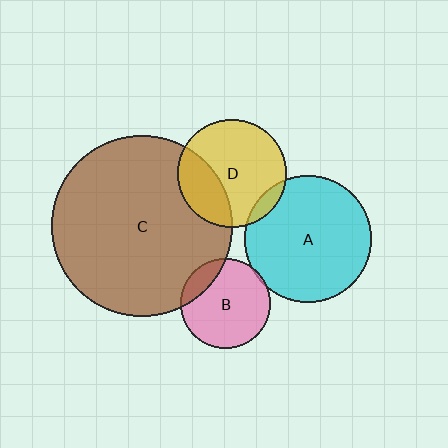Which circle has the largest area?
Circle C (brown).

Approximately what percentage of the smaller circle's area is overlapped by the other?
Approximately 15%.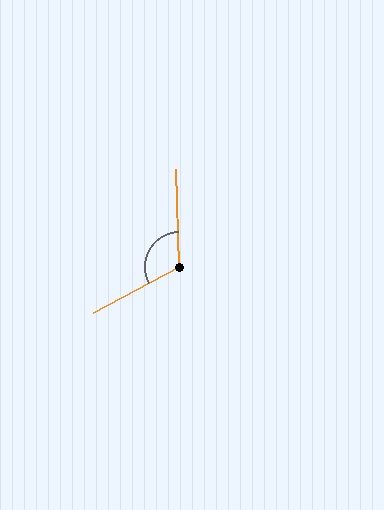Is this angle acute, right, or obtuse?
It is obtuse.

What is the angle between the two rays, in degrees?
Approximately 116 degrees.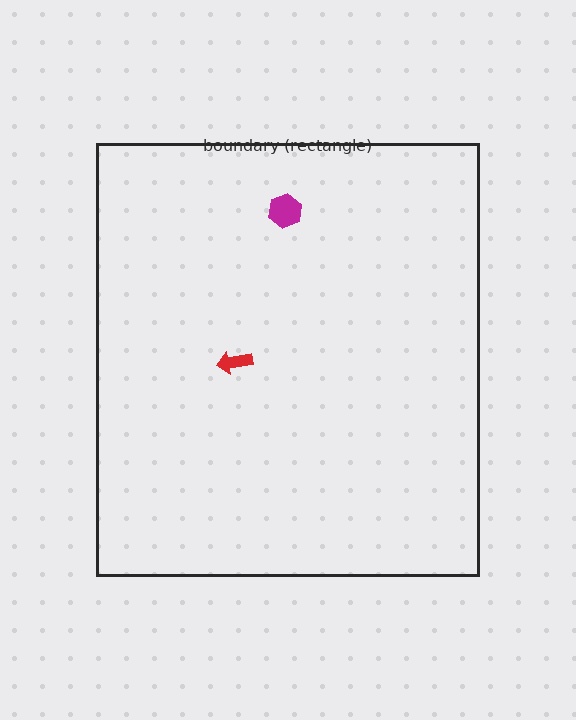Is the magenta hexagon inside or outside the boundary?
Inside.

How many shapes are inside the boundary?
2 inside, 0 outside.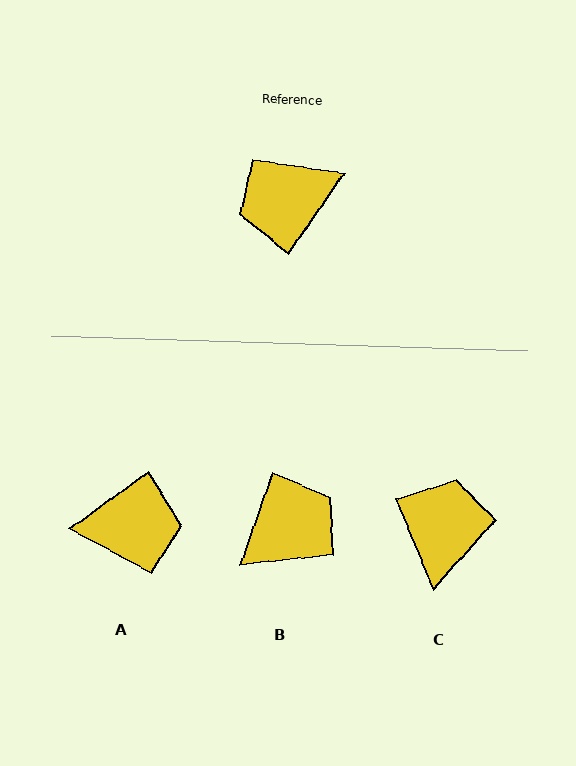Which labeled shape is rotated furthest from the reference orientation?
B, about 165 degrees away.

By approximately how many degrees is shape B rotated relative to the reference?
Approximately 165 degrees clockwise.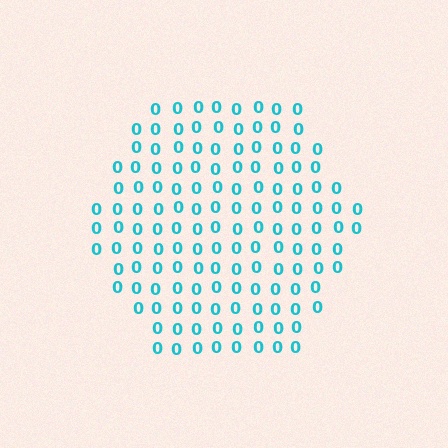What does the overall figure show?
The overall figure shows a hexagon.